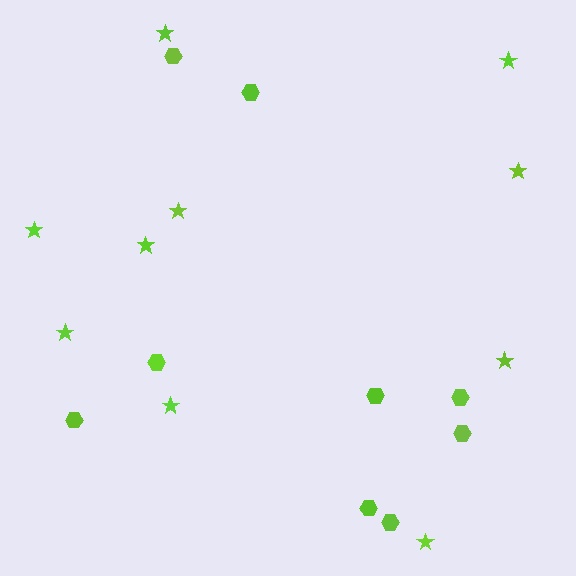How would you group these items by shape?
There are 2 groups: one group of stars (10) and one group of hexagons (9).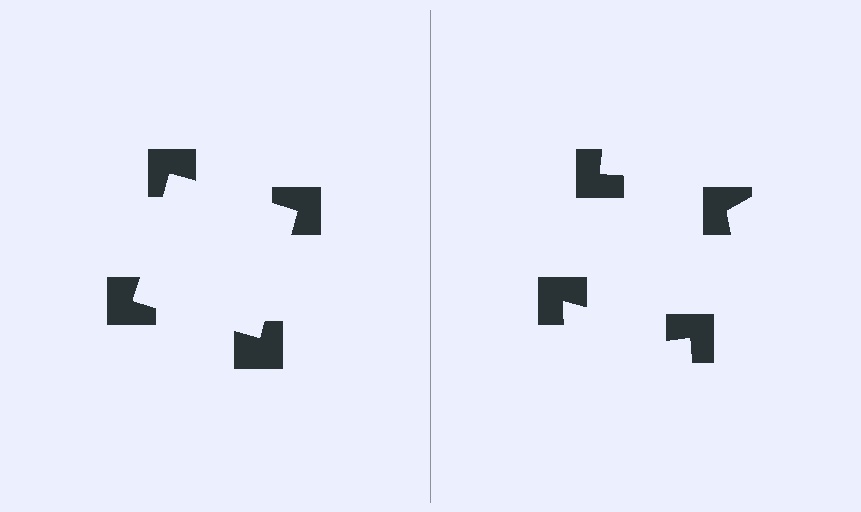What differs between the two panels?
The notched squares are positioned identically on both sides; only the wedge orientations differ. On the left they align to a square; on the right they are misaligned.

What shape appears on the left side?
An illusory square.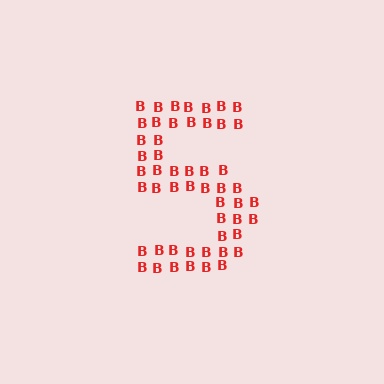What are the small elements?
The small elements are letter B's.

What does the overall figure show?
The overall figure shows the digit 5.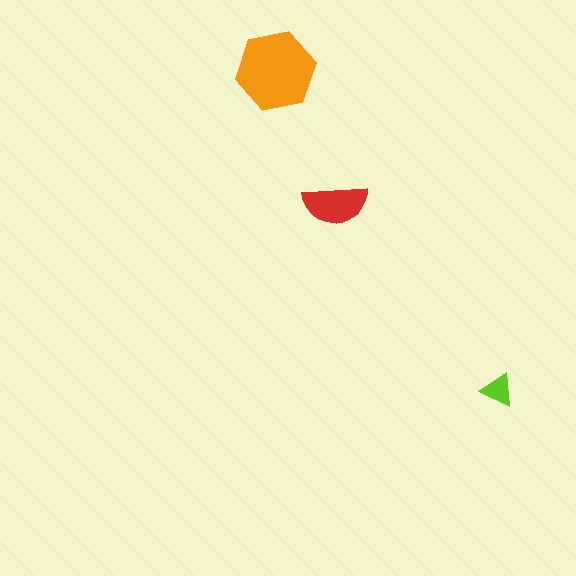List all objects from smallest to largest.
The lime triangle, the red semicircle, the orange hexagon.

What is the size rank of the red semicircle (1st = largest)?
2nd.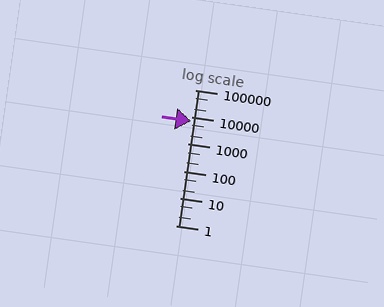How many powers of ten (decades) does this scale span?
The scale spans 5 decades, from 1 to 100000.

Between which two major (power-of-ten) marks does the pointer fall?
The pointer is between 1000 and 10000.